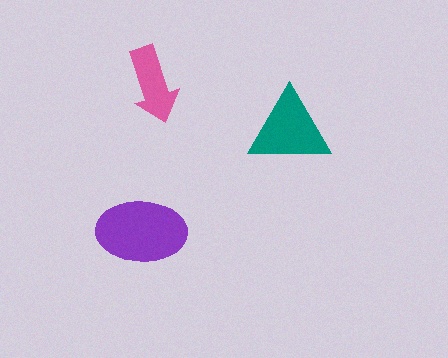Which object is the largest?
The purple ellipse.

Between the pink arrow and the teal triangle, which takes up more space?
The teal triangle.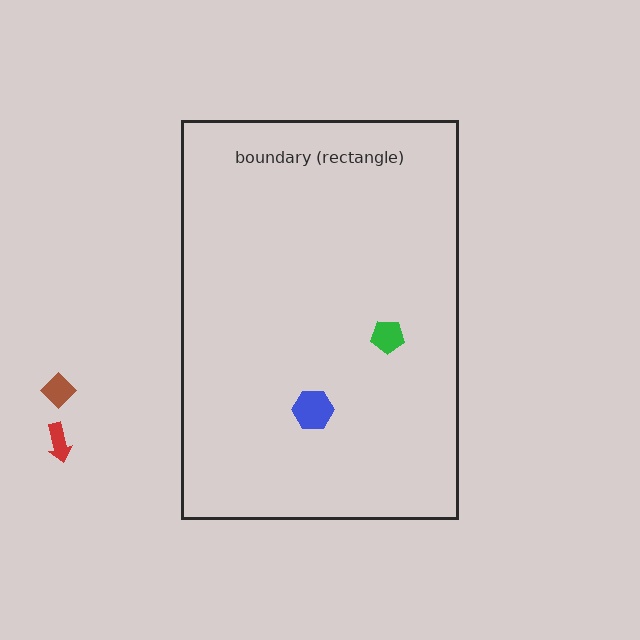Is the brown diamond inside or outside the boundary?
Outside.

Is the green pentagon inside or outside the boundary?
Inside.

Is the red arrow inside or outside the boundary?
Outside.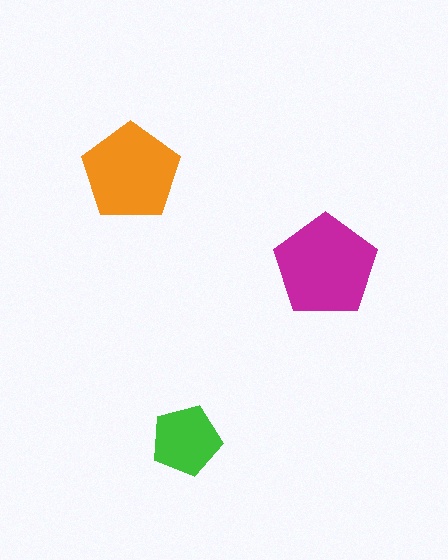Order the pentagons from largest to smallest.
the magenta one, the orange one, the green one.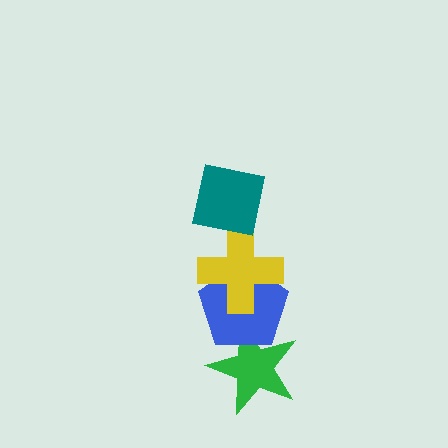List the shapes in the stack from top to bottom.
From top to bottom: the teal square, the yellow cross, the blue pentagon, the green star.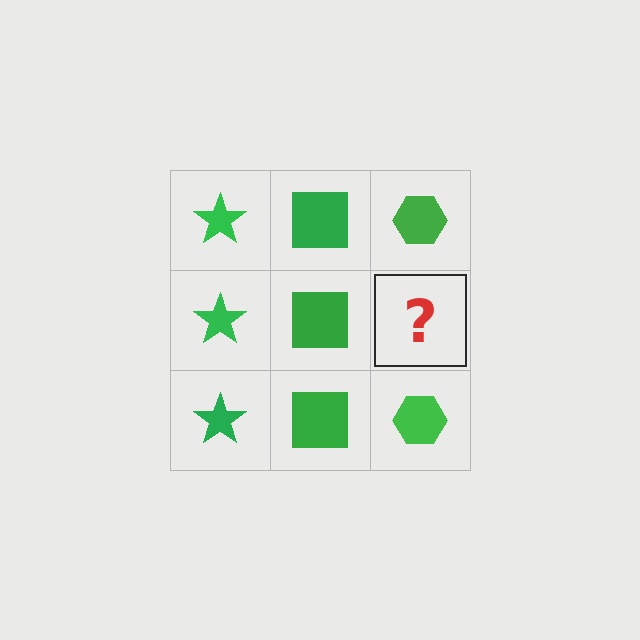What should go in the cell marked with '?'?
The missing cell should contain a green hexagon.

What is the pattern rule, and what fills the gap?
The rule is that each column has a consistent shape. The gap should be filled with a green hexagon.